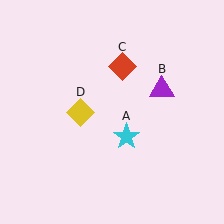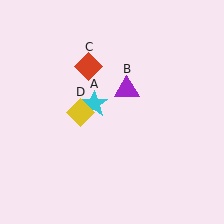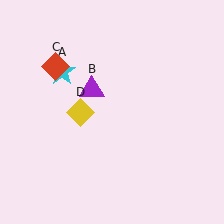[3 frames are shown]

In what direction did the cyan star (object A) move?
The cyan star (object A) moved up and to the left.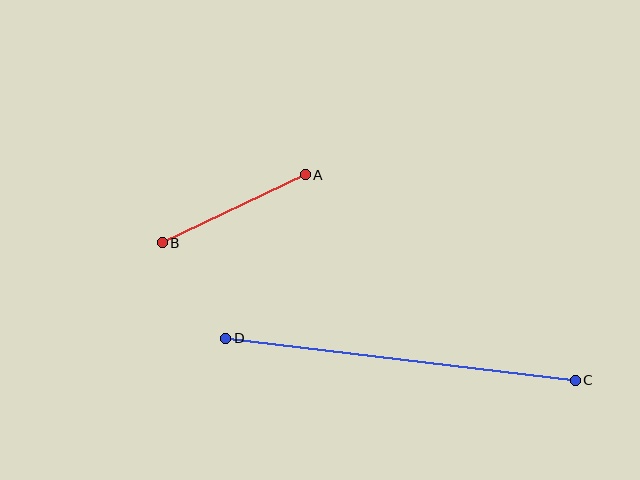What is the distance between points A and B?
The distance is approximately 158 pixels.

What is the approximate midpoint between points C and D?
The midpoint is at approximately (401, 359) pixels.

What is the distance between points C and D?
The distance is approximately 352 pixels.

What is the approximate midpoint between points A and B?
The midpoint is at approximately (234, 209) pixels.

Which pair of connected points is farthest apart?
Points C and D are farthest apart.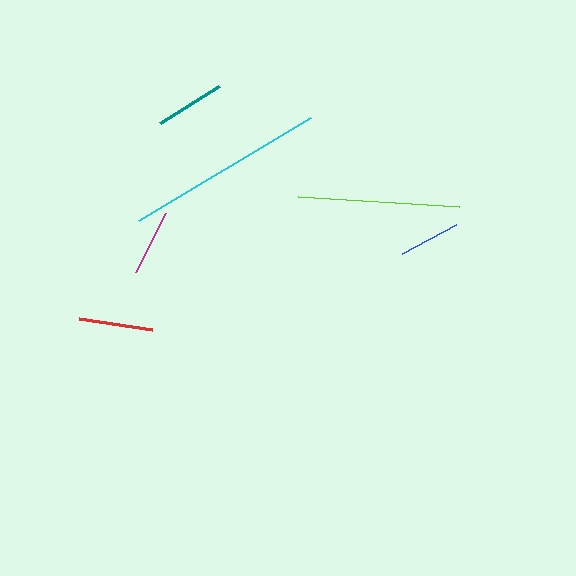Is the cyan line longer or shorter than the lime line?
The cyan line is longer than the lime line.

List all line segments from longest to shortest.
From longest to shortest: cyan, lime, red, teal, magenta, blue.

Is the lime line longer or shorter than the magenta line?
The lime line is longer than the magenta line.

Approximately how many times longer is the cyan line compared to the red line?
The cyan line is approximately 2.7 times the length of the red line.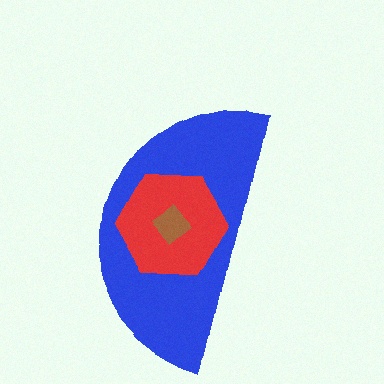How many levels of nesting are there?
3.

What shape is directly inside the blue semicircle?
The red hexagon.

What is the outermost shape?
The blue semicircle.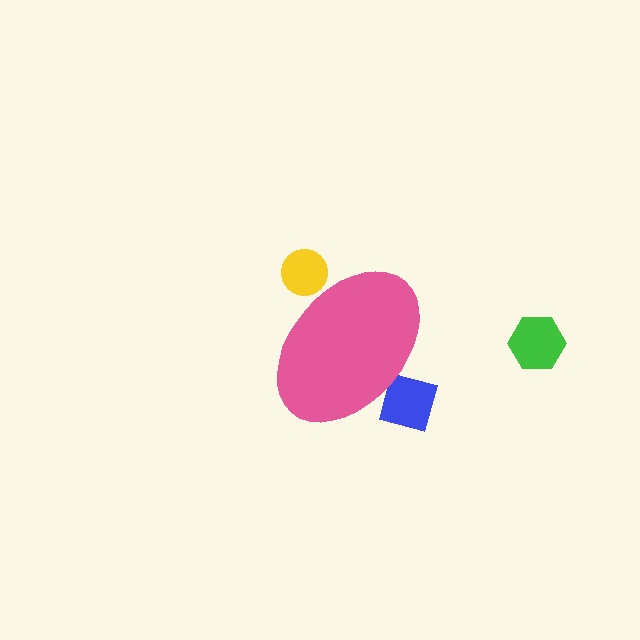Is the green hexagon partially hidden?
No, the green hexagon is fully visible.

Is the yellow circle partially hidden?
Yes, the yellow circle is partially hidden behind the pink ellipse.